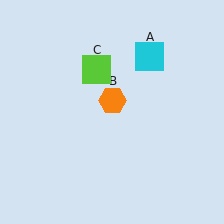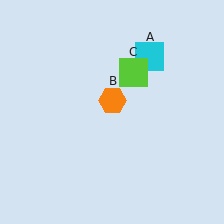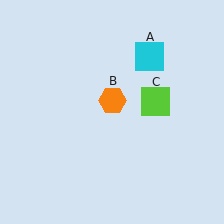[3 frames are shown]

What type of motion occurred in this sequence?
The lime square (object C) rotated clockwise around the center of the scene.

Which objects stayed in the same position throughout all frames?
Cyan square (object A) and orange hexagon (object B) remained stationary.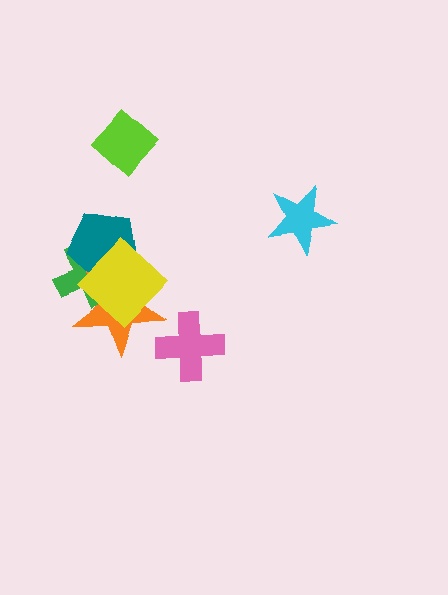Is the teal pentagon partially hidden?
Yes, it is partially covered by another shape.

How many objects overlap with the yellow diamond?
3 objects overlap with the yellow diamond.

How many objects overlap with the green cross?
3 objects overlap with the green cross.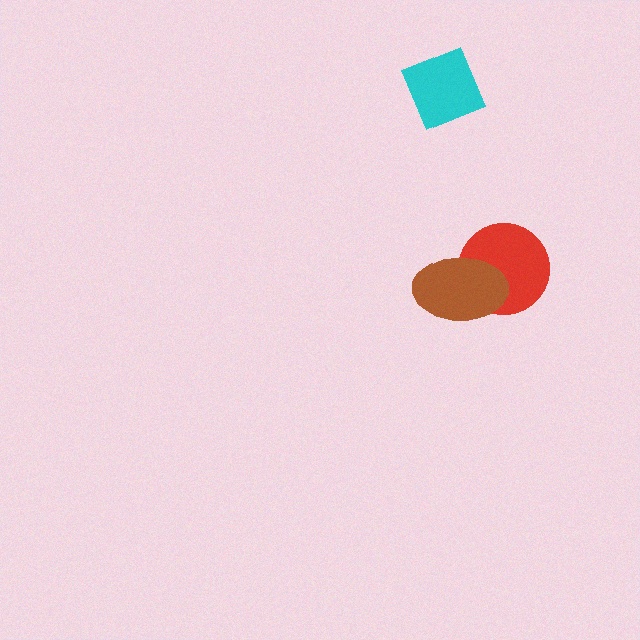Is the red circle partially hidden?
Yes, it is partially covered by another shape.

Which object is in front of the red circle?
The brown ellipse is in front of the red circle.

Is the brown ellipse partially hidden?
No, no other shape covers it.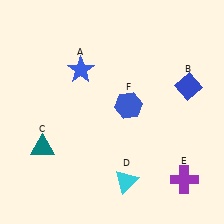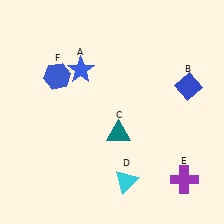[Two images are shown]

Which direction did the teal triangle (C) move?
The teal triangle (C) moved right.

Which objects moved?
The objects that moved are: the teal triangle (C), the blue hexagon (F).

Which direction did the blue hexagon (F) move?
The blue hexagon (F) moved left.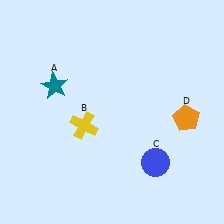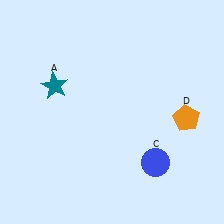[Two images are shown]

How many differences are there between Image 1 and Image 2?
There is 1 difference between the two images.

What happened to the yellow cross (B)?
The yellow cross (B) was removed in Image 2. It was in the bottom-left area of Image 1.